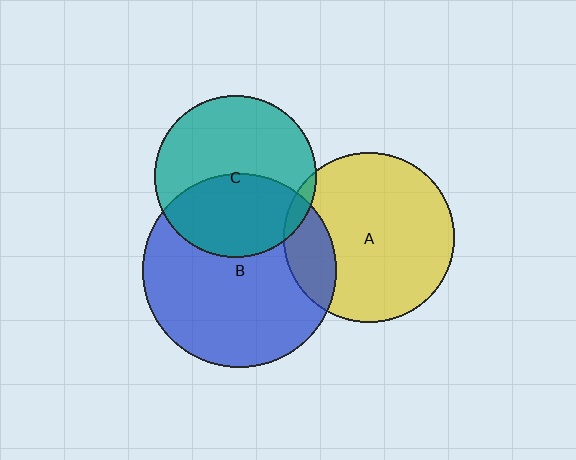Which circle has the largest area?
Circle B (blue).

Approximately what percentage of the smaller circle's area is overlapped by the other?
Approximately 45%.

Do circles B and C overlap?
Yes.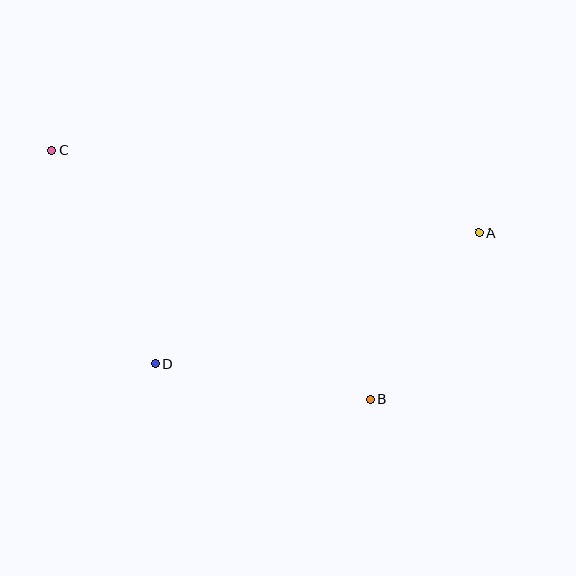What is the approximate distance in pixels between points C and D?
The distance between C and D is approximately 237 pixels.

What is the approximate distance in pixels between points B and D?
The distance between B and D is approximately 219 pixels.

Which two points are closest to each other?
Points A and B are closest to each other.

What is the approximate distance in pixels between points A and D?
The distance between A and D is approximately 349 pixels.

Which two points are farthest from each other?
Points A and C are farthest from each other.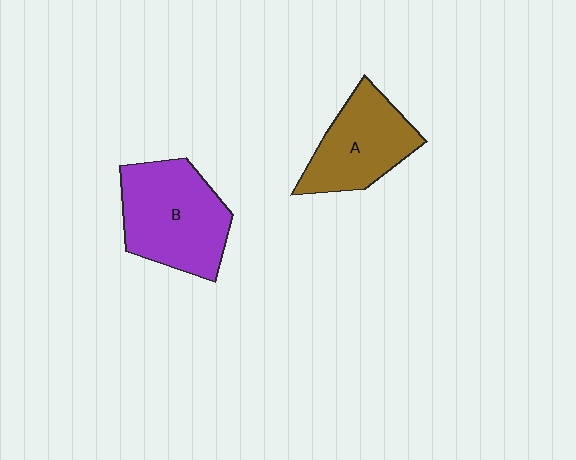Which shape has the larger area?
Shape B (purple).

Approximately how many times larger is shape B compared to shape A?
Approximately 1.3 times.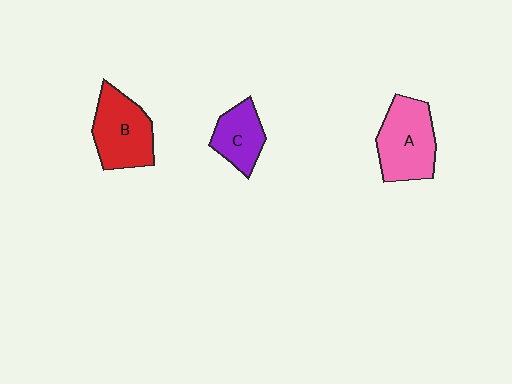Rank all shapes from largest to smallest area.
From largest to smallest: A (pink), B (red), C (purple).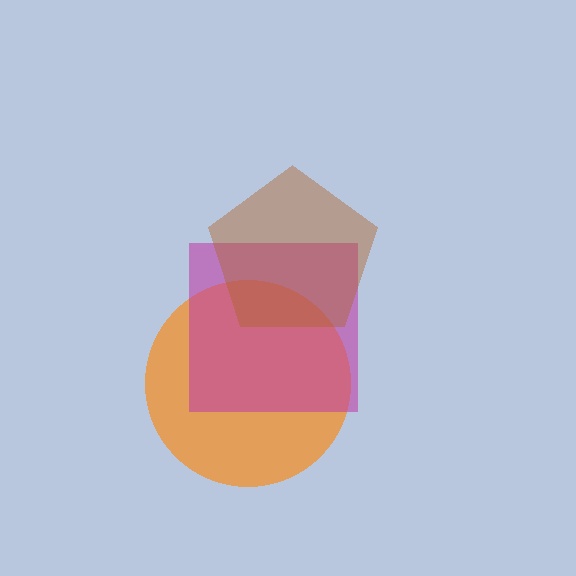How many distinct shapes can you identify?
There are 3 distinct shapes: an orange circle, a magenta square, a brown pentagon.